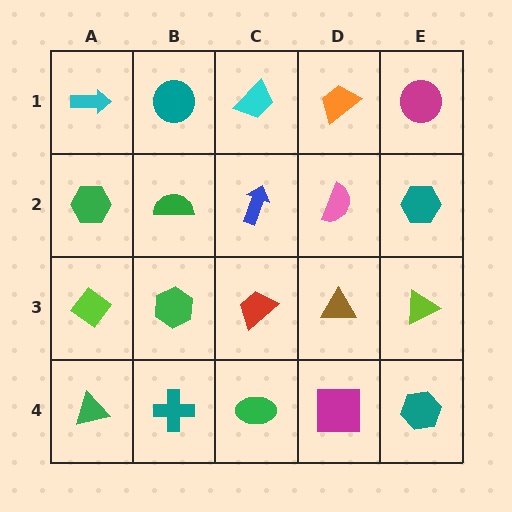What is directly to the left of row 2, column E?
A pink semicircle.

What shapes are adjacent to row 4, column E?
A lime triangle (row 3, column E), a magenta square (row 4, column D).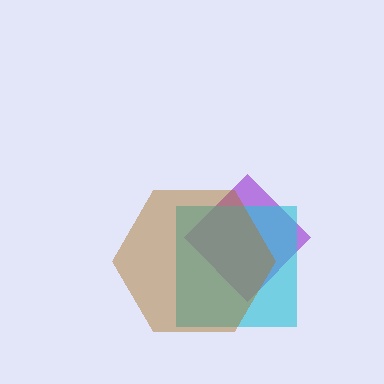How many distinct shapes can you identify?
There are 3 distinct shapes: a purple diamond, a cyan square, a brown hexagon.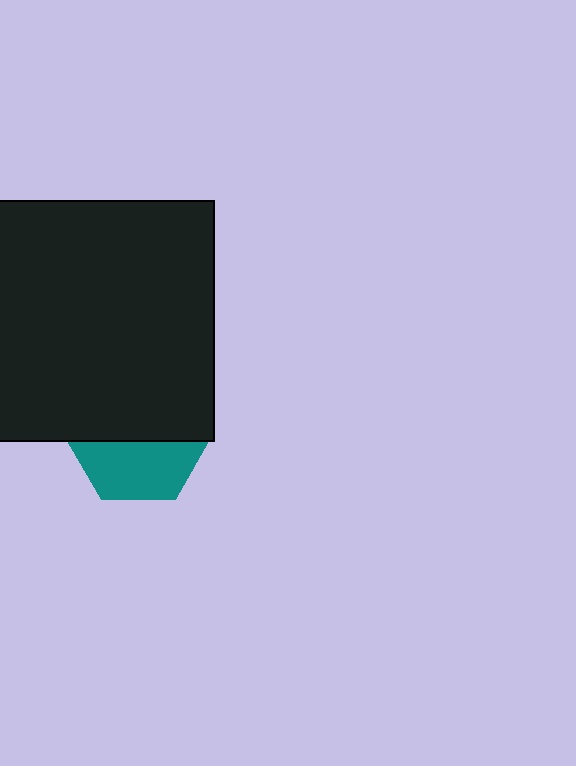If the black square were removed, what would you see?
You would see the complete teal hexagon.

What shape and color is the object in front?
The object in front is a black square.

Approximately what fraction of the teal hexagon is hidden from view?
Roughly 57% of the teal hexagon is hidden behind the black square.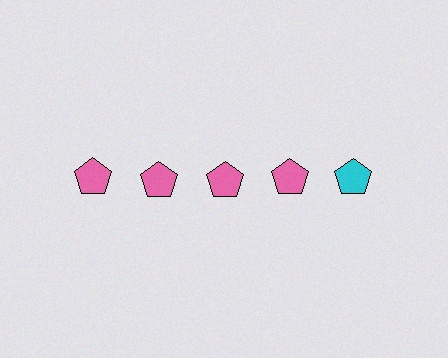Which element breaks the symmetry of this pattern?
The cyan pentagon in the top row, rightmost column breaks the symmetry. All other shapes are pink pentagons.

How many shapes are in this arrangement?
There are 5 shapes arranged in a grid pattern.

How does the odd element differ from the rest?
It has a different color: cyan instead of pink.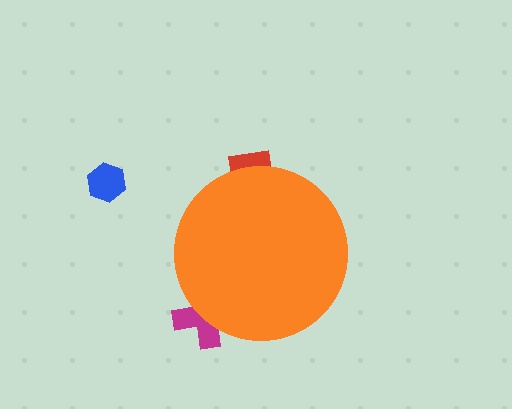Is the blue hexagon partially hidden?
No, the blue hexagon is fully visible.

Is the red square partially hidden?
Yes, the red square is partially hidden behind the orange circle.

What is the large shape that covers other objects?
An orange circle.